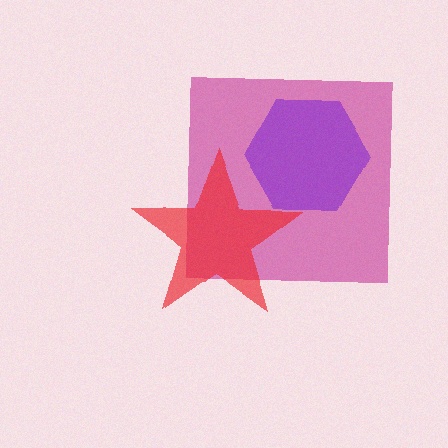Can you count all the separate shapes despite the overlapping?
Yes, there are 3 separate shapes.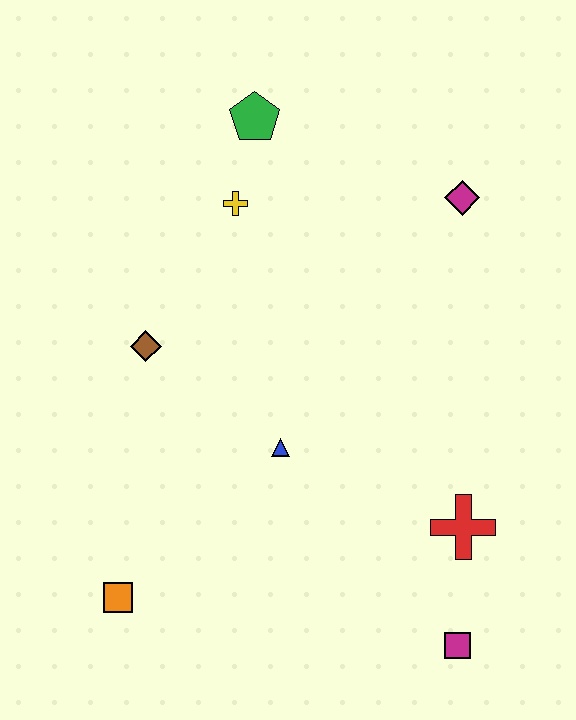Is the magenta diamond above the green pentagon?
No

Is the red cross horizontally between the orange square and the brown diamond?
No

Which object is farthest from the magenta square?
The green pentagon is farthest from the magenta square.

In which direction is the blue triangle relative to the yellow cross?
The blue triangle is below the yellow cross.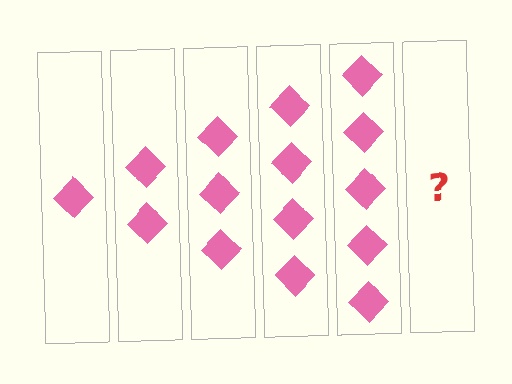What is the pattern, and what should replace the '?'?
The pattern is that each step adds one more diamond. The '?' should be 6 diamonds.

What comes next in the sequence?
The next element should be 6 diamonds.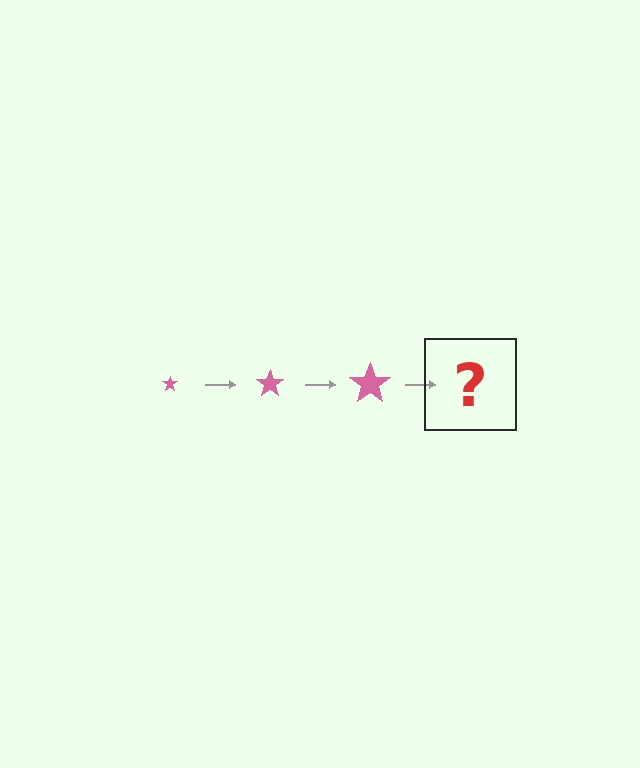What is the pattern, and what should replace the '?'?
The pattern is that the star gets progressively larger each step. The '?' should be a pink star, larger than the previous one.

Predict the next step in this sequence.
The next step is a pink star, larger than the previous one.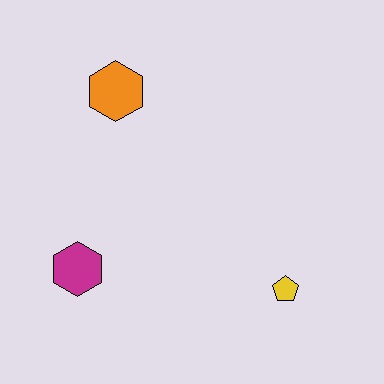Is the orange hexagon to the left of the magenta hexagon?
No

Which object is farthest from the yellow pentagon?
The orange hexagon is farthest from the yellow pentagon.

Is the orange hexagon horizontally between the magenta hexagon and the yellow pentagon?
Yes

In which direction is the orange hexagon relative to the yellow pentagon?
The orange hexagon is above the yellow pentagon.